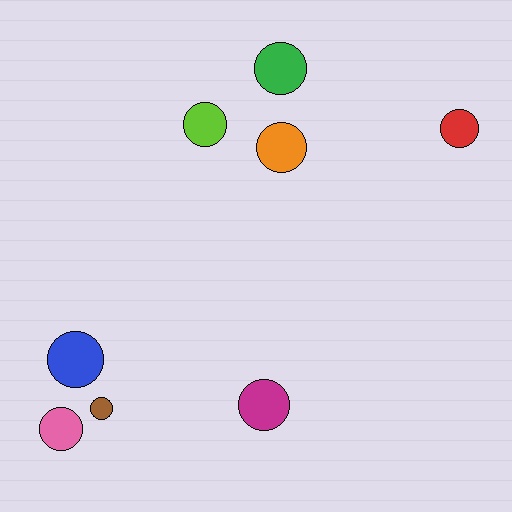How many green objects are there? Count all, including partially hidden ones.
There is 1 green object.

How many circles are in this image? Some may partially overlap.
There are 8 circles.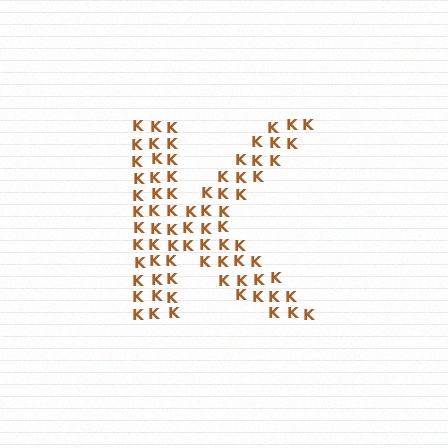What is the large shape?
The large shape is the letter K.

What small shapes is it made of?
It is made of small letter K's.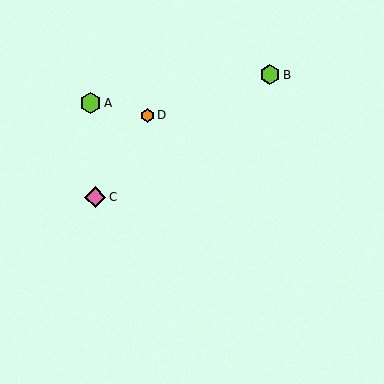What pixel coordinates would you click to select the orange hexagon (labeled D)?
Click at (148, 115) to select the orange hexagon D.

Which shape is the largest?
The pink diamond (labeled C) is the largest.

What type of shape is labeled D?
Shape D is an orange hexagon.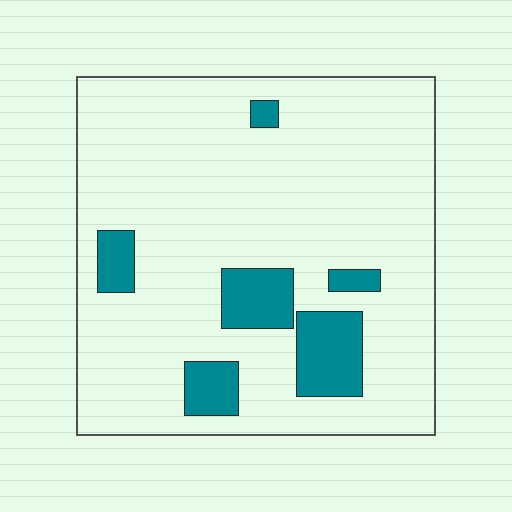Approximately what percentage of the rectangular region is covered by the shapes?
Approximately 15%.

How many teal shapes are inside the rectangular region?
6.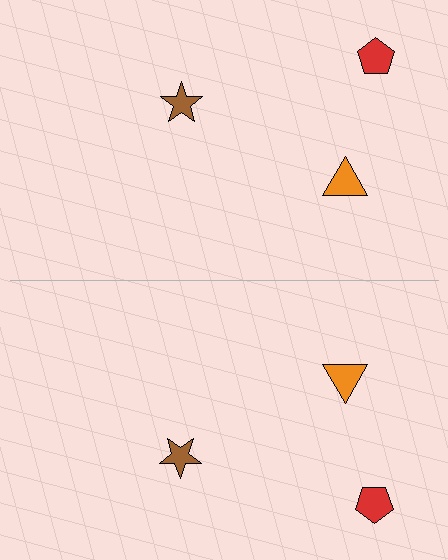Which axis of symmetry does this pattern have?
The pattern has a horizontal axis of symmetry running through the center of the image.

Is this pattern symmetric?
Yes, this pattern has bilateral (reflection) symmetry.